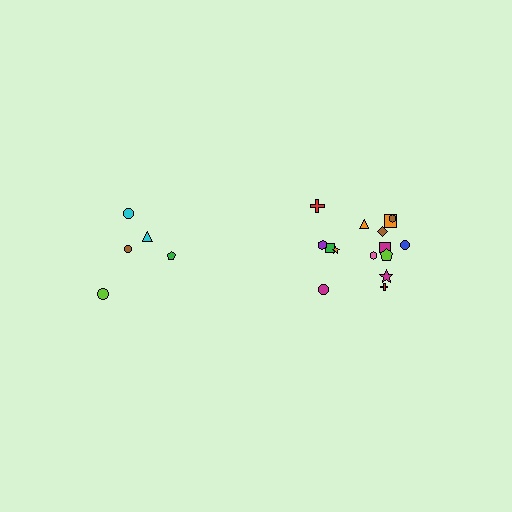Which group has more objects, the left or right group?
The right group.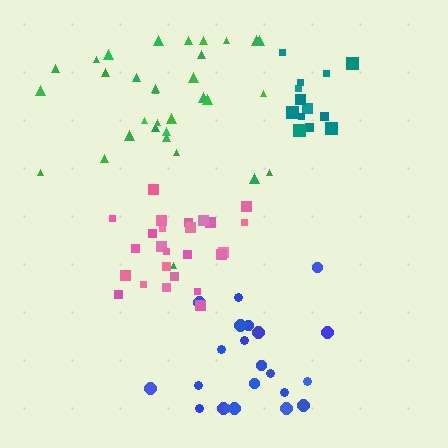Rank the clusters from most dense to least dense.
pink, teal, blue, green.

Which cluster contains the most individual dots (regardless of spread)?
Green (32).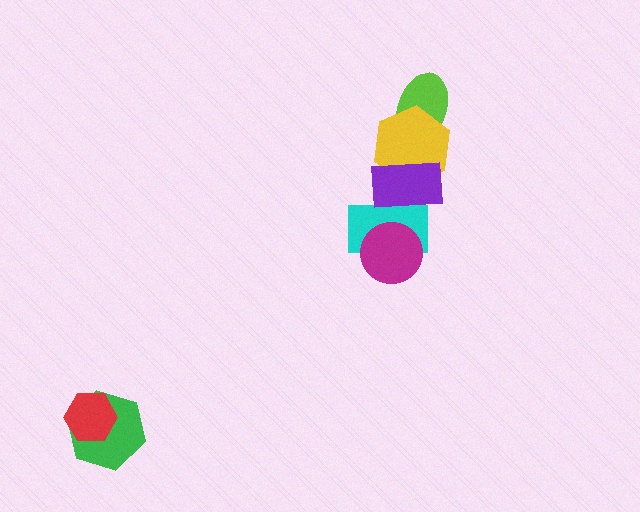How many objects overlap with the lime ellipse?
1 object overlaps with the lime ellipse.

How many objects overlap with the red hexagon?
1 object overlaps with the red hexagon.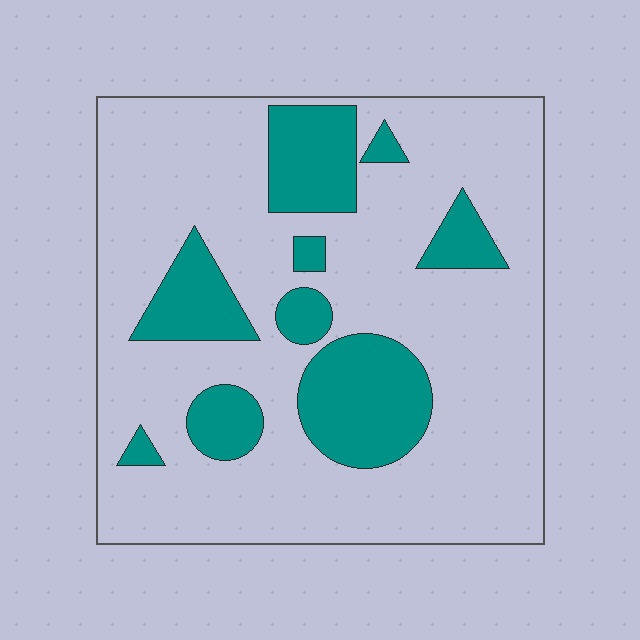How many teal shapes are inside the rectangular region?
9.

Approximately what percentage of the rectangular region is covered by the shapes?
Approximately 25%.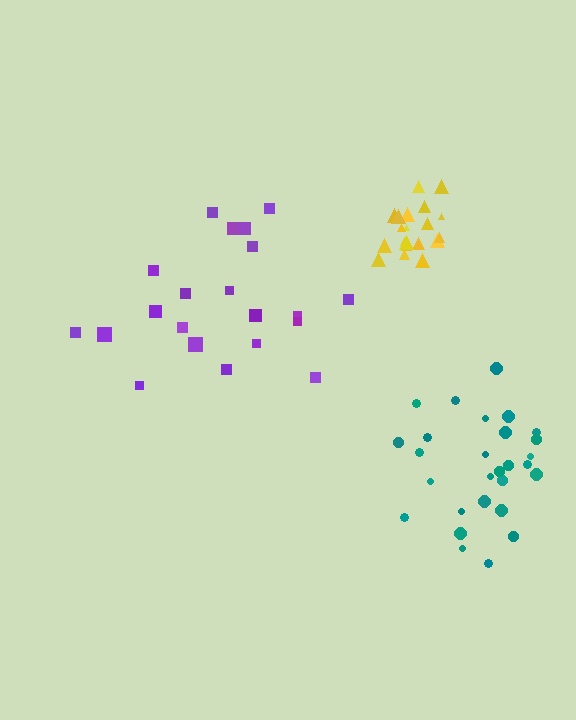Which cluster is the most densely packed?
Yellow.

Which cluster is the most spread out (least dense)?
Purple.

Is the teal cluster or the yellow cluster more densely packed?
Yellow.